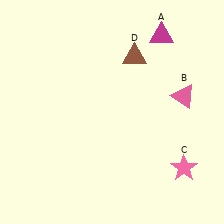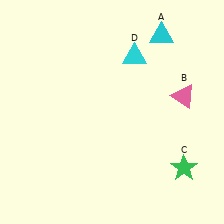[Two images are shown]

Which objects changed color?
A changed from magenta to cyan. C changed from pink to green. D changed from brown to cyan.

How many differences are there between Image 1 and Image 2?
There are 3 differences between the two images.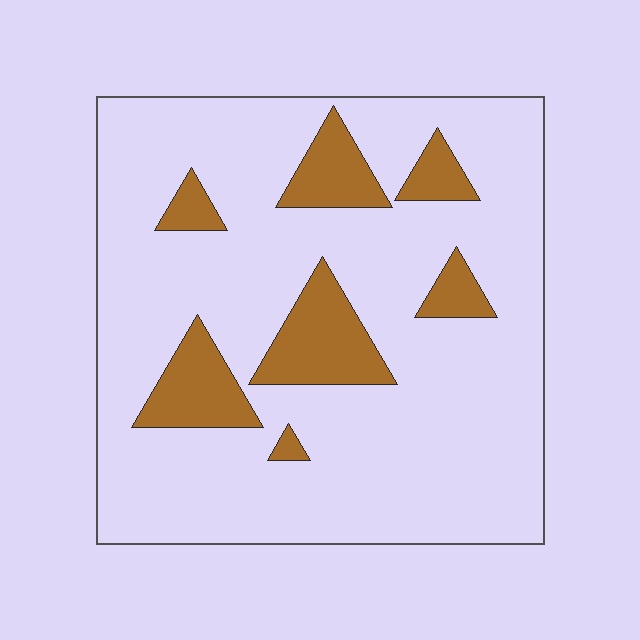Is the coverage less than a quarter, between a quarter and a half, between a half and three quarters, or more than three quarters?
Less than a quarter.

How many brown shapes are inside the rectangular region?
7.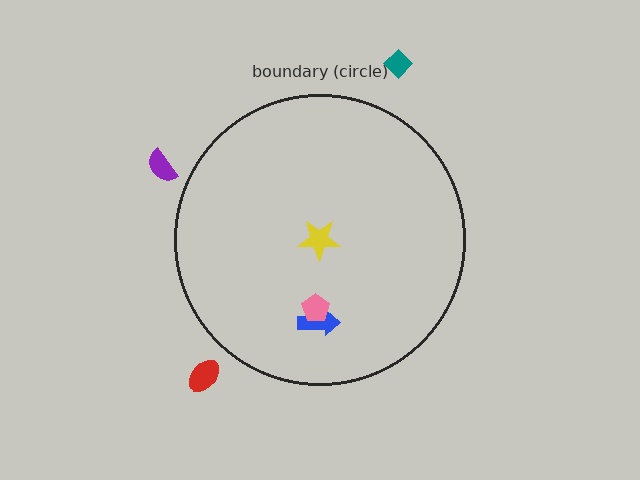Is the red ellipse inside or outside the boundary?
Outside.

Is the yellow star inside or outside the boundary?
Inside.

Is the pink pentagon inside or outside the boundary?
Inside.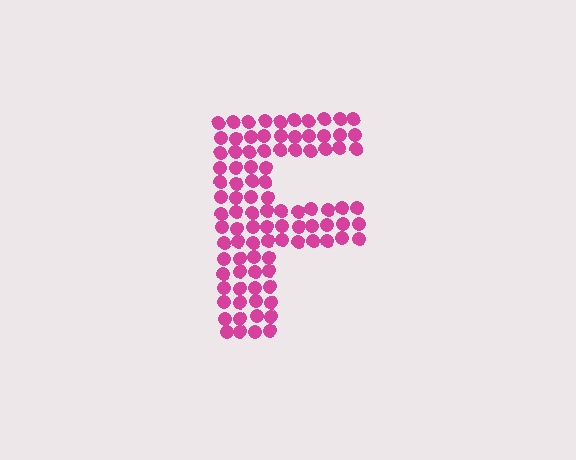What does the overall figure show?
The overall figure shows the letter F.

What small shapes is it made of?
It is made of small circles.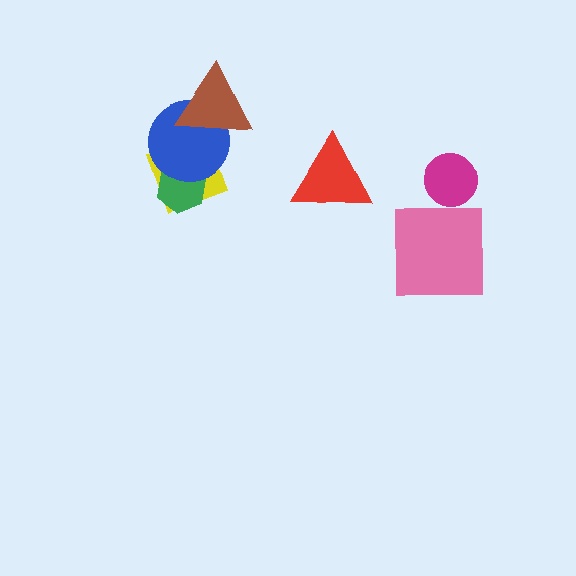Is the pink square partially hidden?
No, no other shape covers it.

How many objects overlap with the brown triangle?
1 object overlaps with the brown triangle.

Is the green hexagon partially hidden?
Yes, it is partially covered by another shape.